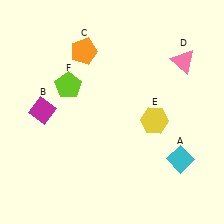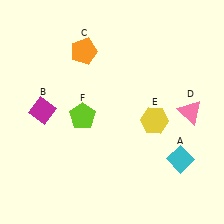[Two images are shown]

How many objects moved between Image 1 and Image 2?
2 objects moved between the two images.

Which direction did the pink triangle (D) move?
The pink triangle (D) moved down.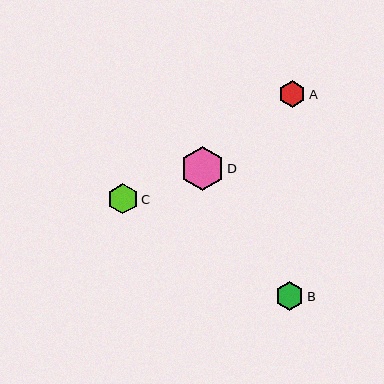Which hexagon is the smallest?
Hexagon A is the smallest with a size of approximately 27 pixels.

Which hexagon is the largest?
Hexagon D is the largest with a size of approximately 44 pixels.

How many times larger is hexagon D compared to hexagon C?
Hexagon D is approximately 1.5 times the size of hexagon C.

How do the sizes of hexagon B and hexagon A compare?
Hexagon B and hexagon A are approximately the same size.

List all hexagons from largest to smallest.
From largest to smallest: D, C, B, A.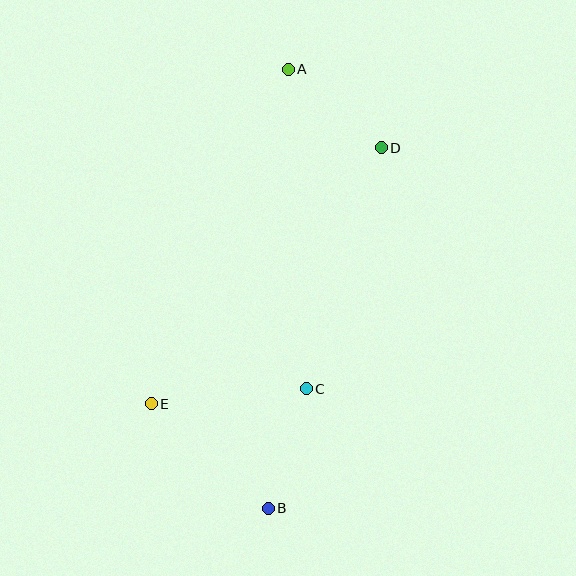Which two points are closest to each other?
Points A and D are closest to each other.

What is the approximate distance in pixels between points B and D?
The distance between B and D is approximately 378 pixels.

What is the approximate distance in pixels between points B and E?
The distance between B and E is approximately 157 pixels.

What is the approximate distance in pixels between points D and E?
The distance between D and E is approximately 344 pixels.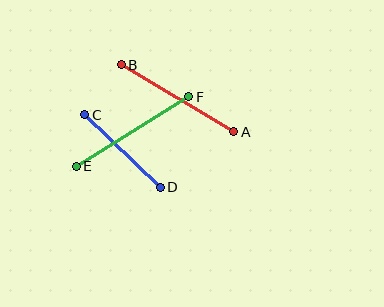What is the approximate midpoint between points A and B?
The midpoint is at approximately (177, 98) pixels.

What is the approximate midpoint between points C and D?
The midpoint is at approximately (123, 151) pixels.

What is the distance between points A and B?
The distance is approximately 131 pixels.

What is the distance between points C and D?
The distance is approximately 105 pixels.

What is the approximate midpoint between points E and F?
The midpoint is at approximately (133, 132) pixels.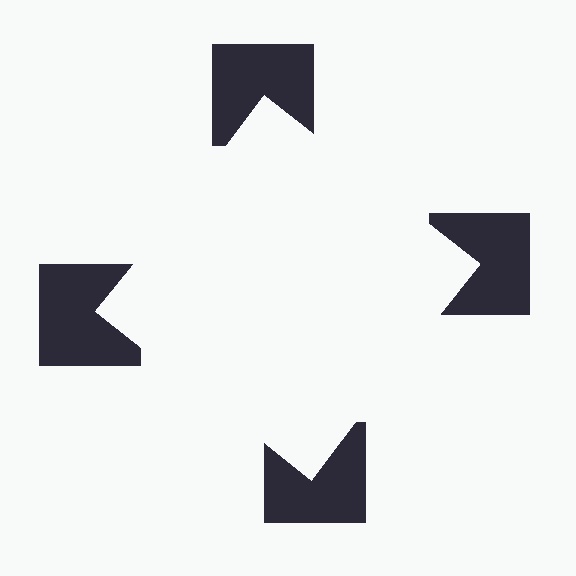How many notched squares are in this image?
There are 4 — one at each vertex of the illusory square.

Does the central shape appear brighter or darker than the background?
It typically appears slightly brighter than the background, even though no actual brightness change is drawn.